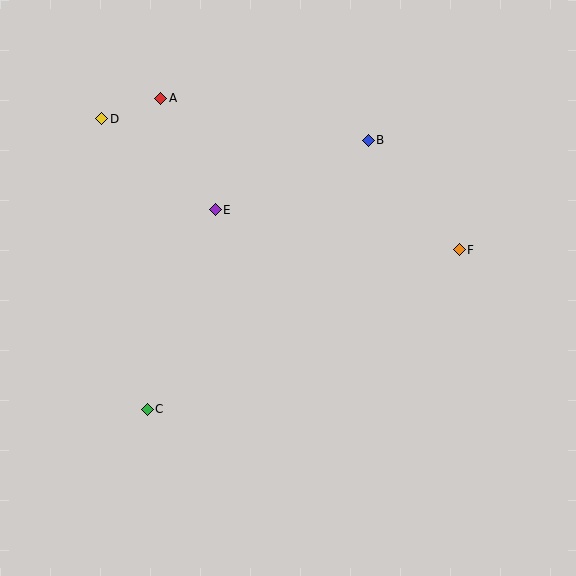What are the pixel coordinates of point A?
Point A is at (161, 98).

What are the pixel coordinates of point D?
Point D is at (102, 119).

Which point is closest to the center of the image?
Point E at (215, 210) is closest to the center.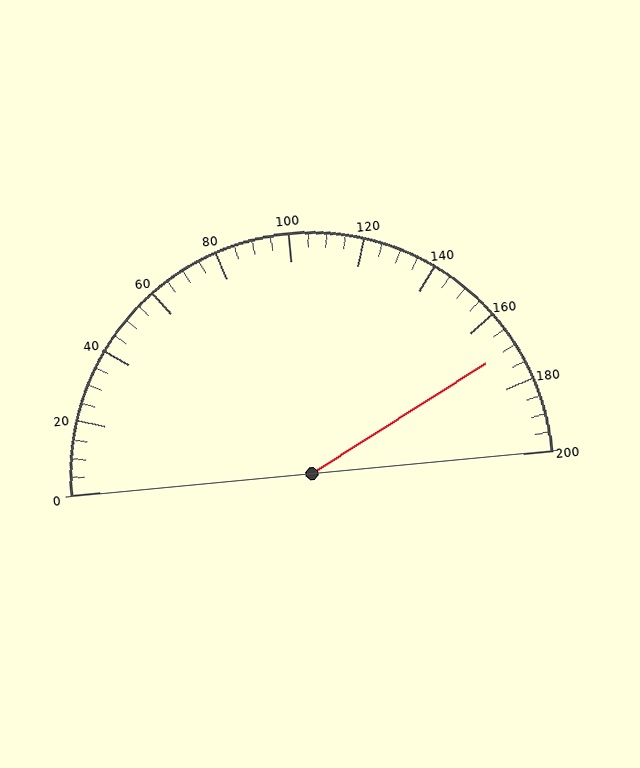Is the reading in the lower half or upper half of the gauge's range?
The reading is in the upper half of the range (0 to 200).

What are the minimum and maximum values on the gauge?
The gauge ranges from 0 to 200.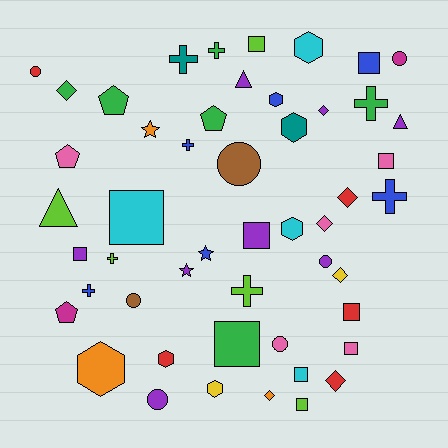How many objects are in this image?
There are 50 objects.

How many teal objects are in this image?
There are 2 teal objects.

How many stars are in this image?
There are 3 stars.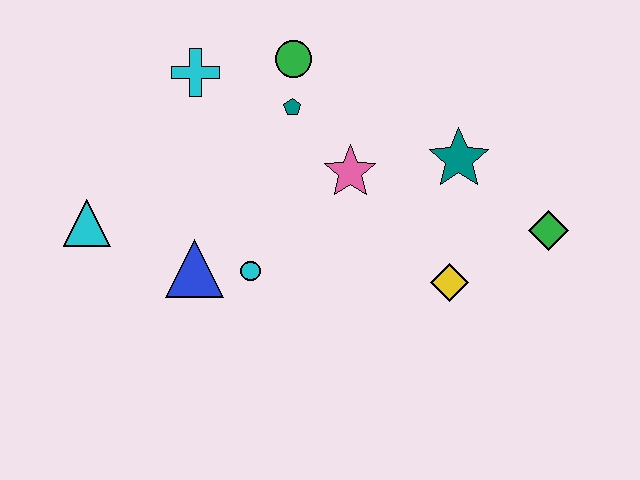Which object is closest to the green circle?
The teal pentagon is closest to the green circle.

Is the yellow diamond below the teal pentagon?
Yes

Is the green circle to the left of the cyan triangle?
No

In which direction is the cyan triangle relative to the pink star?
The cyan triangle is to the left of the pink star.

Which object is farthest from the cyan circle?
The green diamond is farthest from the cyan circle.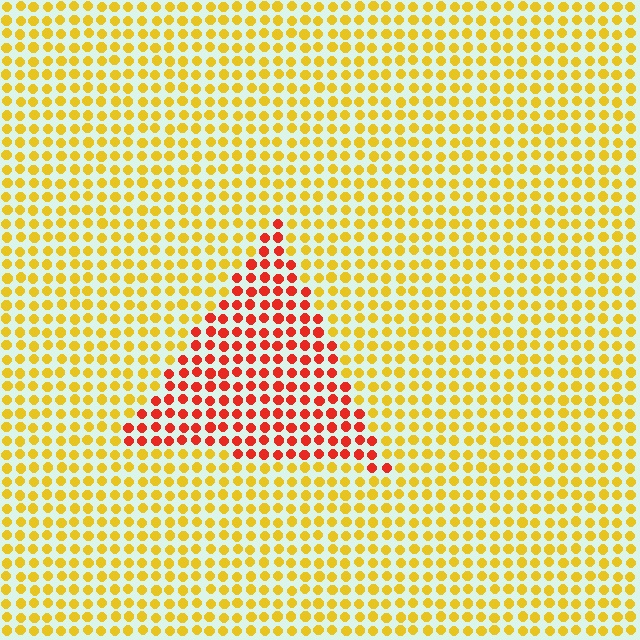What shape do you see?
I see a triangle.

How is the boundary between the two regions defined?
The boundary is defined purely by a slight shift in hue (about 47 degrees). Spacing, size, and orientation are identical on both sides.